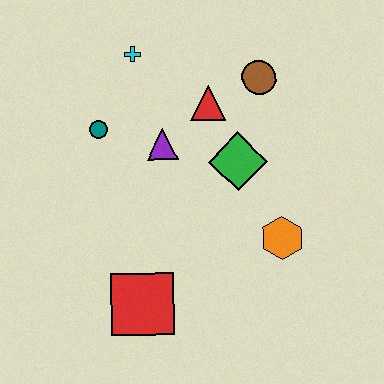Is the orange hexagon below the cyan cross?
Yes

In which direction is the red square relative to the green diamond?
The red square is below the green diamond.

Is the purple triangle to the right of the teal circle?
Yes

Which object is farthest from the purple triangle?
The red square is farthest from the purple triangle.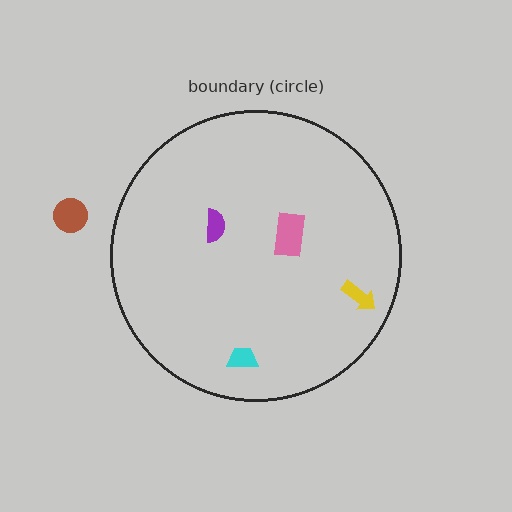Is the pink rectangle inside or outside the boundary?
Inside.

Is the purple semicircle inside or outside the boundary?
Inside.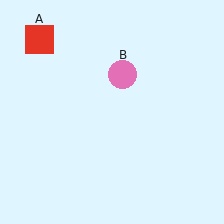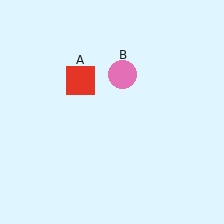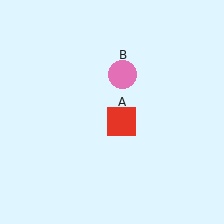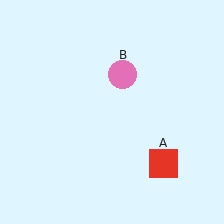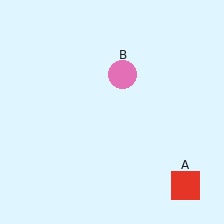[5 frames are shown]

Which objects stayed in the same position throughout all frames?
Pink circle (object B) remained stationary.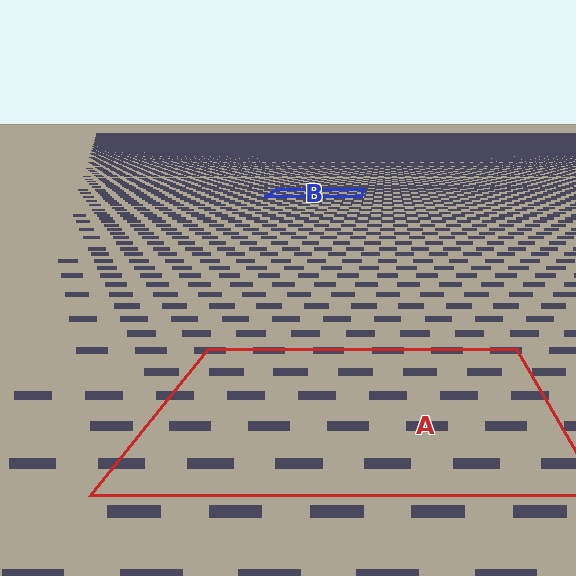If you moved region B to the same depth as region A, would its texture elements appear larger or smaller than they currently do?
They would appear larger. At a closer depth, the same texture elements are projected at a bigger on-screen size.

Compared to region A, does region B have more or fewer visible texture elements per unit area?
Region B has more texture elements per unit area — they are packed more densely because it is farther away.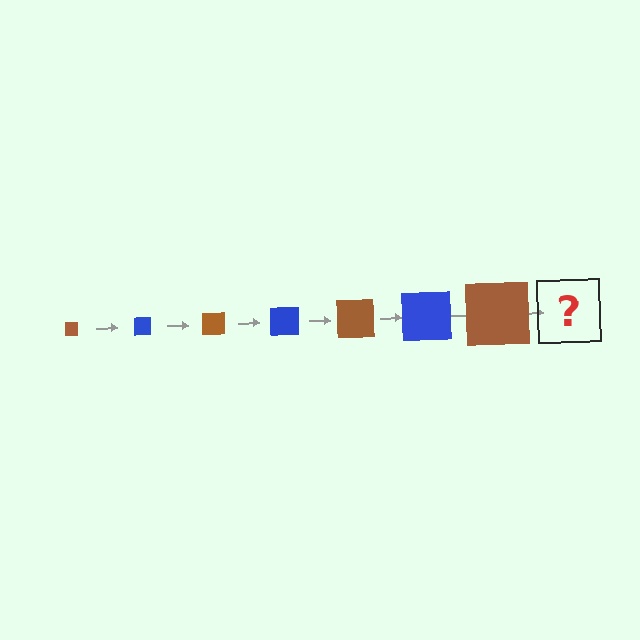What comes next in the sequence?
The next element should be a blue square, larger than the previous one.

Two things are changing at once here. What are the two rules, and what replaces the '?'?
The two rules are that the square grows larger each step and the color cycles through brown and blue. The '?' should be a blue square, larger than the previous one.